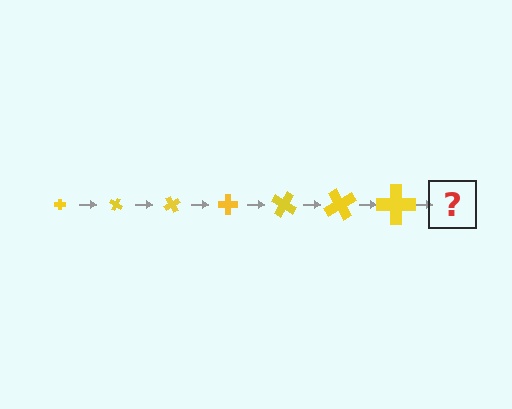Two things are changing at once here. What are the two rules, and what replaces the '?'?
The two rules are that the cross grows larger each step and it rotates 30 degrees each step. The '?' should be a cross, larger than the previous one and rotated 210 degrees from the start.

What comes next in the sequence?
The next element should be a cross, larger than the previous one and rotated 210 degrees from the start.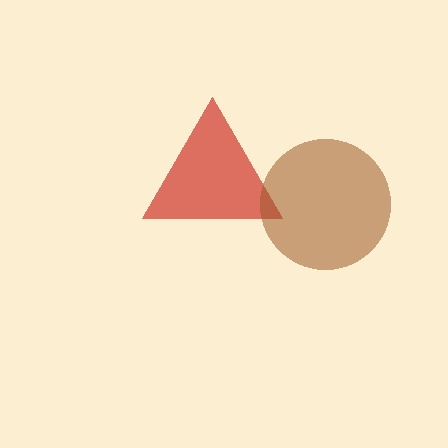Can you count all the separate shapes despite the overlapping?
Yes, there are 2 separate shapes.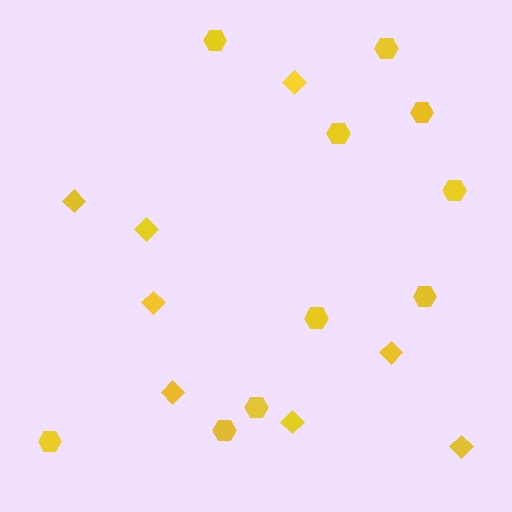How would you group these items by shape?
There are 2 groups: one group of hexagons (10) and one group of diamonds (8).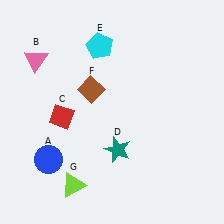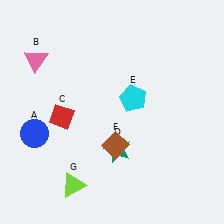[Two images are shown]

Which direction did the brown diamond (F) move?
The brown diamond (F) moved down.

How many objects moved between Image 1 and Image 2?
3 objects moved between the two images.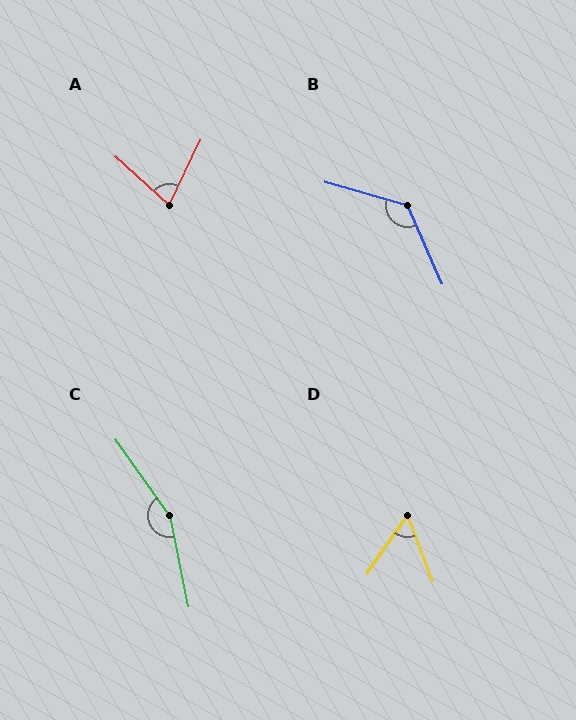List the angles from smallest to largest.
D (56°), A (74°), B (130°), C (156°).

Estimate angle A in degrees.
Approximately 74 degrees.